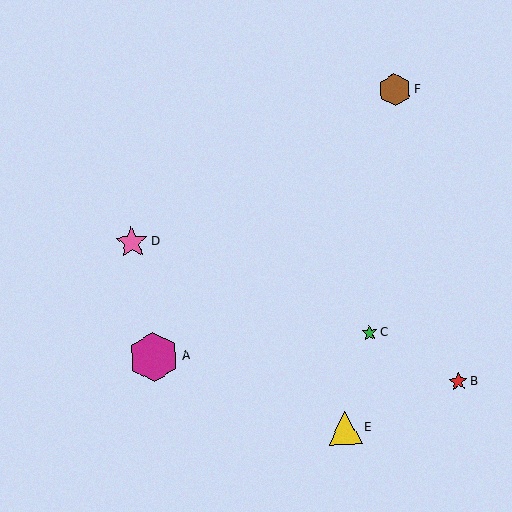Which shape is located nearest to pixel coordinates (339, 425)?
The yellow triangle (labeled E) at (345, 428) is nearest to that location.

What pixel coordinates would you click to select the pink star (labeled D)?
Click at (132, 242) to select the pink star D.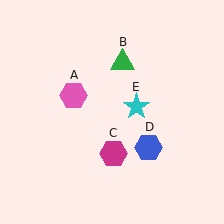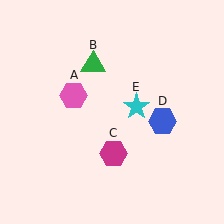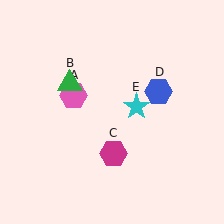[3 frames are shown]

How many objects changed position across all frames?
2 objects changed position: green triangle (object B), blue hexagon (object D).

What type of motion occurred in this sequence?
The green triangle (object B), blue hexagon (object D) rotated counterclockwise around the center of the scene.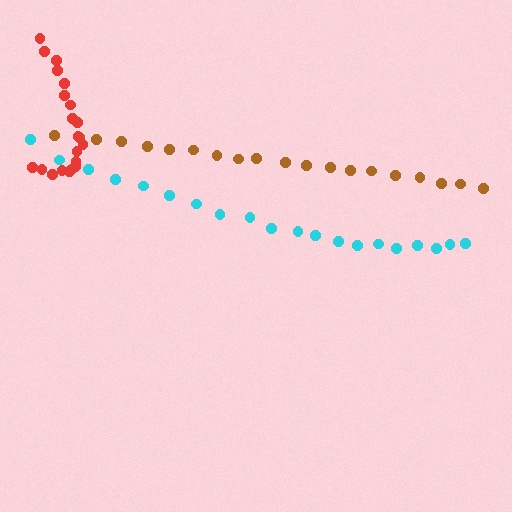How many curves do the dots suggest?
There are 3 distinct paths.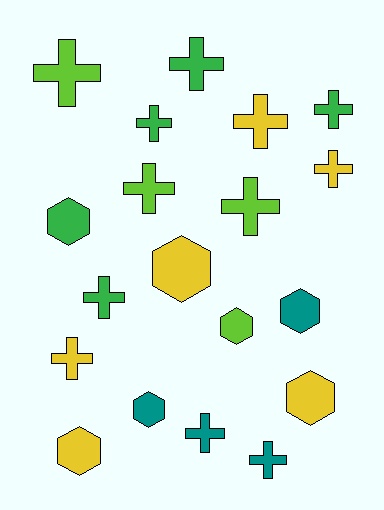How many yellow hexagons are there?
There are 3 yellow hexagons.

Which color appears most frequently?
Yellow, with 6 objects.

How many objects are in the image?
There are 19 objects.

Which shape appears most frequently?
Cross, with 12 objects.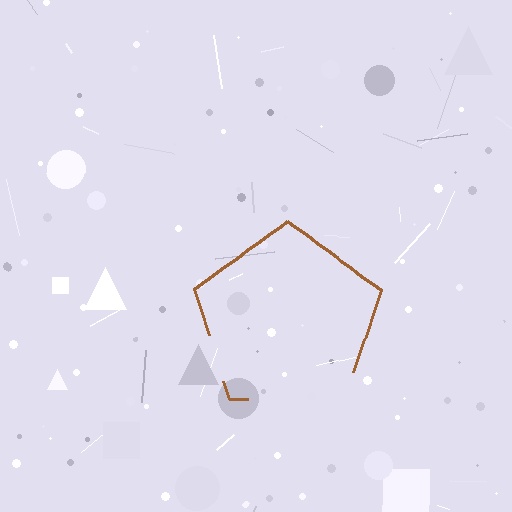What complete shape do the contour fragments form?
The contour fragments form a pentagon.